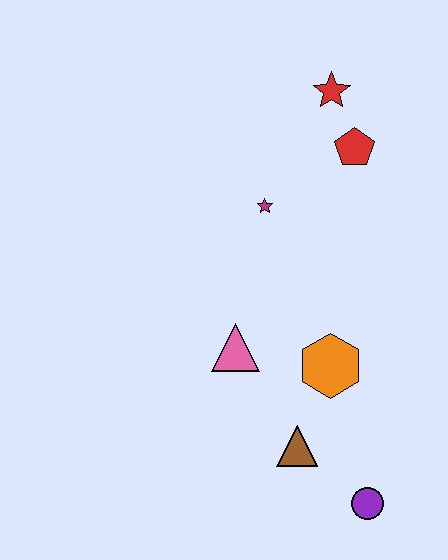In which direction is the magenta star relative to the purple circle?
The magenta star is above the purple circle.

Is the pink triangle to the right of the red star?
No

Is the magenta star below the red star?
Yes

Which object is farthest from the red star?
The purple circle is farthest from the red star.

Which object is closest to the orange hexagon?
The brown triangle is closest to the orange hexagon.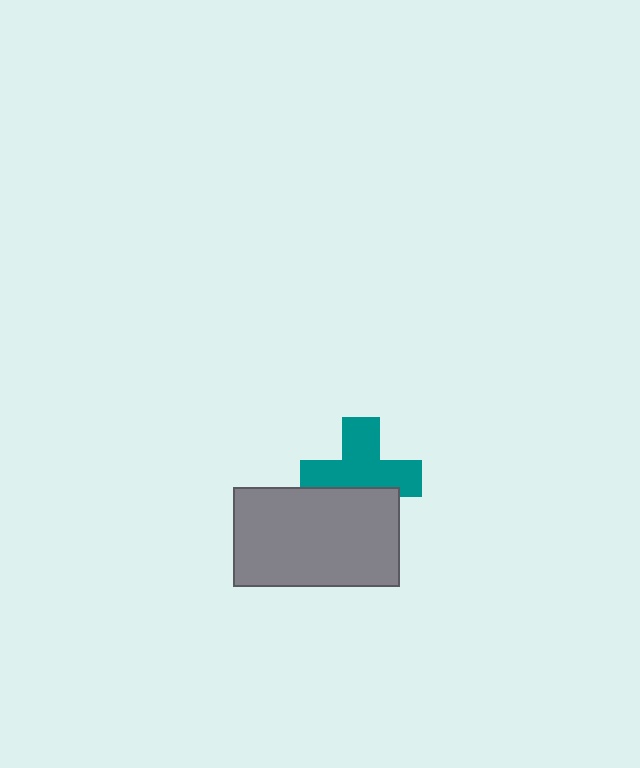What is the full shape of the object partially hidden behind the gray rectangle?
The partially hidden object is a teal cross.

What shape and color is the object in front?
The object in front is a gray rectangle.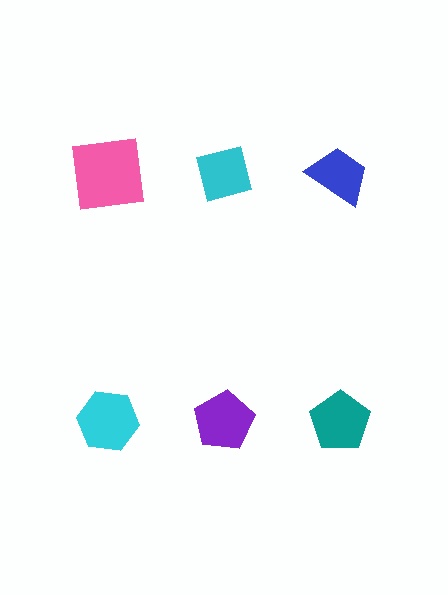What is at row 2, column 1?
A cyan hexagon.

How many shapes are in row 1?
3 shapes.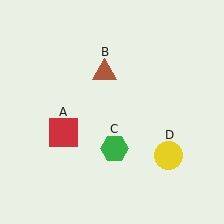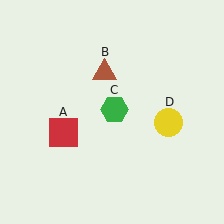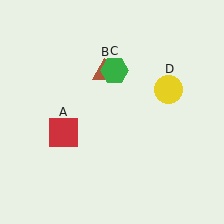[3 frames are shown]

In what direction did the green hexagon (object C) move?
The green hexagon (object C) moved up.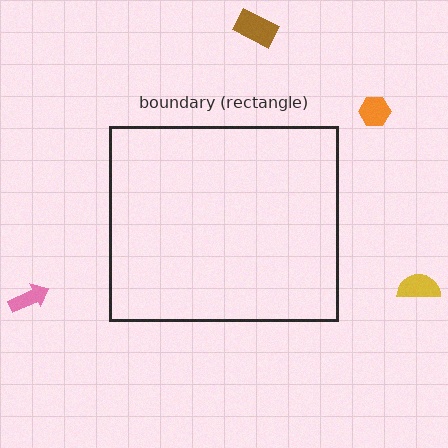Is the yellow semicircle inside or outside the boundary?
Outside.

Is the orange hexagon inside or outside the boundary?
Outside.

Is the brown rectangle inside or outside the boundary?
Outside.